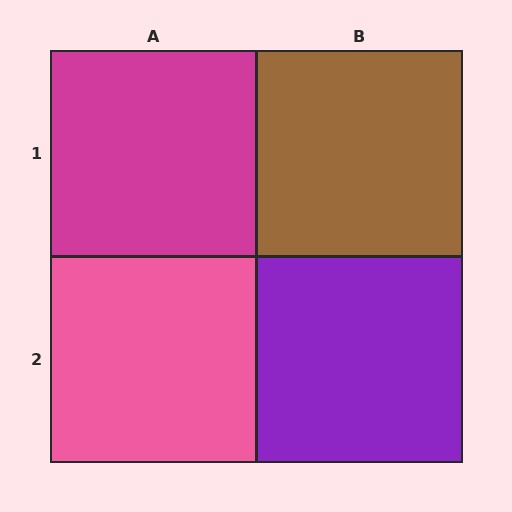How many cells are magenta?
1 cell is magenta.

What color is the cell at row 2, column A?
Pink.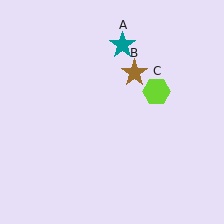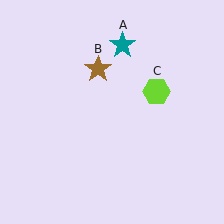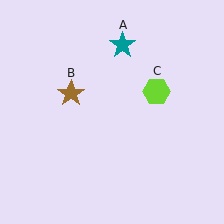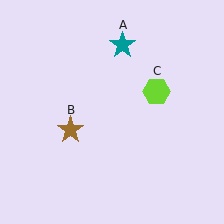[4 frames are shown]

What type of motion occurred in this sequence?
The brown star (object B) rotated counterclockwise around the center of the scene.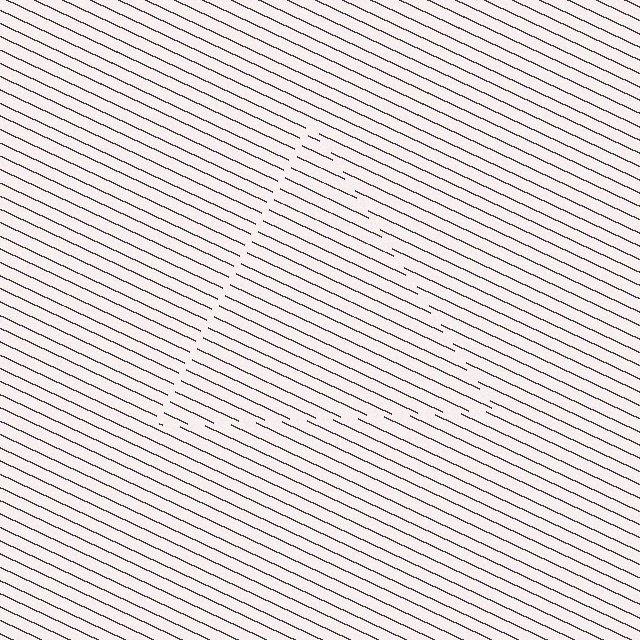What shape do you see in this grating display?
An illusory triangle. The interior of the shape contains the same grating, shifted by half a period — the contour is defined by the phase discontinuity where line-ends from the inner and outer gratings abut.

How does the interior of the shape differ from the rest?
The interior of the shape contains the same grating, shifted by half a period — the contour is defined by the phase discontinuity where line-ends from the inner and outer gratings abut.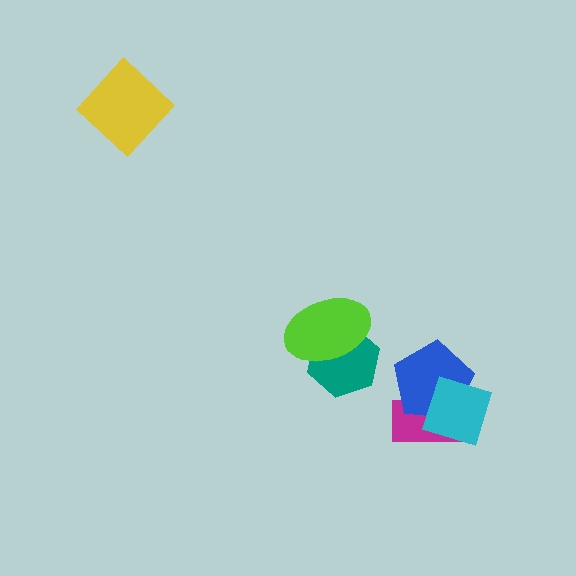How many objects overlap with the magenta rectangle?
2 objects overlap with the magenta rectangle.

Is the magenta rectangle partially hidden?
Yes, it is partially covered by another shape.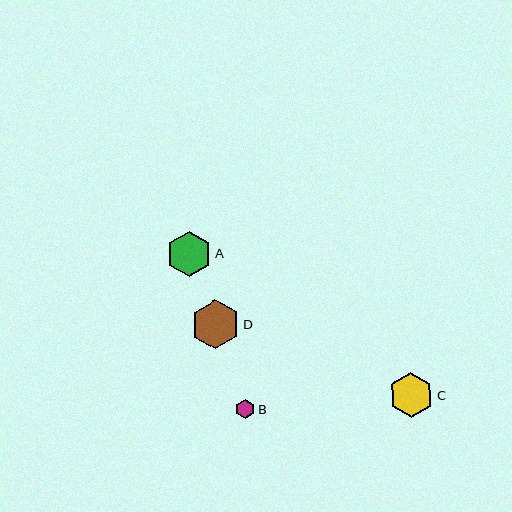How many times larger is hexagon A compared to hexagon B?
Hexagon A is approximately 2.4 times the size of hexagon B.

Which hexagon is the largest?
Hexagon D is the largest with a size of approximately 49 pixels.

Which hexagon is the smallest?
Hexagon B is the smallest with a size of approximately 19 pixels.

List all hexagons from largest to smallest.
From largest to smallest: D, A, C, B.